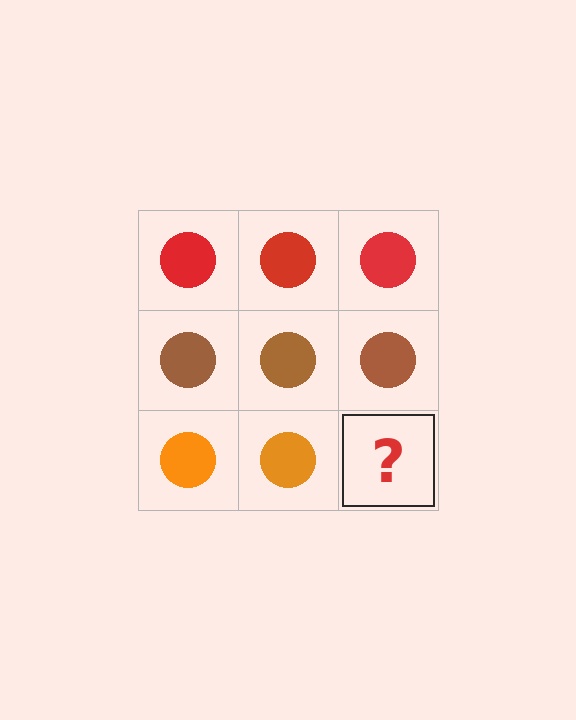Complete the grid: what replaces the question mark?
The question mark should be replaced with an orange circle.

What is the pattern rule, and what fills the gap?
The rule is that each row has a consistent color. The gap should be filled with an orange circle.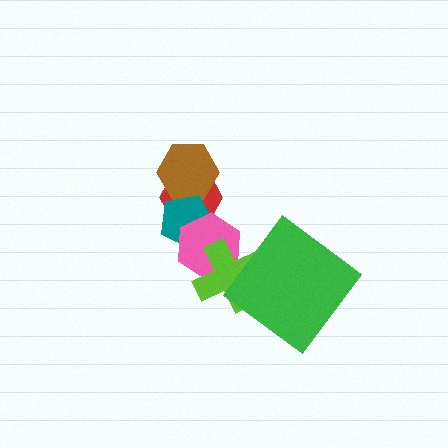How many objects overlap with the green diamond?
1 object overlaps with the green diamond.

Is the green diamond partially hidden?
No, no other shape covers it.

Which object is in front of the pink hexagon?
The lime cross is in front of the pink hexagon.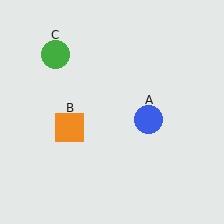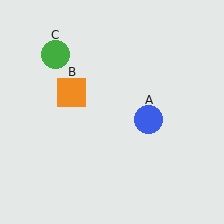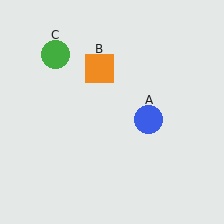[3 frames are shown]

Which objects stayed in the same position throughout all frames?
Blue circle (object A) and green circle (object C) remained stationary.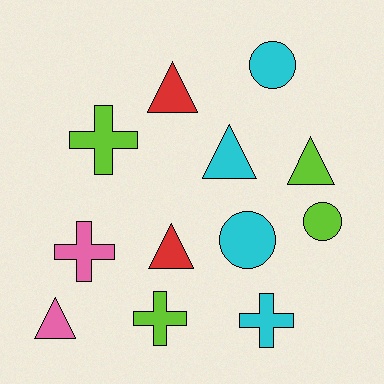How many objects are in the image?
There are 12 objects.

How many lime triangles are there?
There is 1 lime triangle.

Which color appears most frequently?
Cyan, with 4 objects.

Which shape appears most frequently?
Triangle, with 5 objects.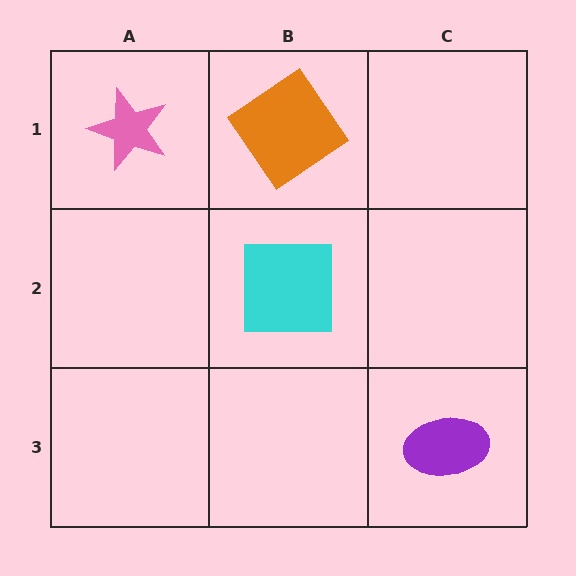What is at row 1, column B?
An orange diamond.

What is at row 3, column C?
A purple ellipse.